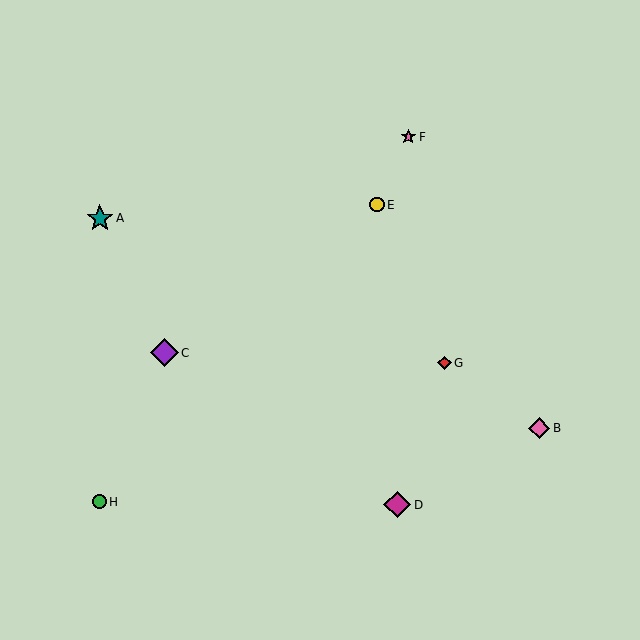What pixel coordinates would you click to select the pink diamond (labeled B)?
Click at (539, 428) to select the pink diamond B.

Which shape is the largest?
The purple diamond (labeled C) is the largest.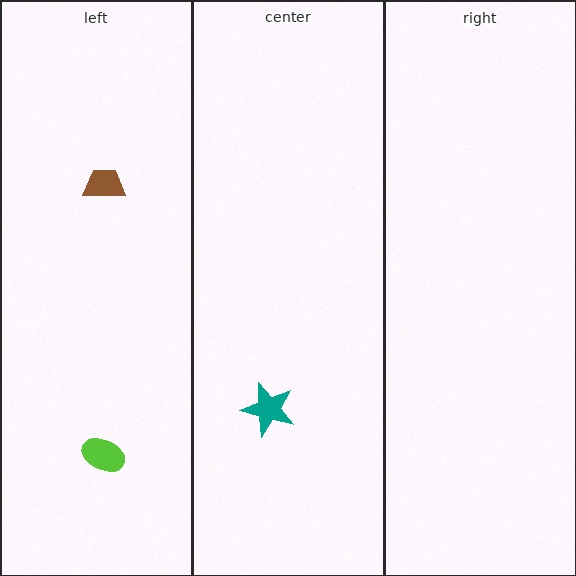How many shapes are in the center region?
1.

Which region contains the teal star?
The center region.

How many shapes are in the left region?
2.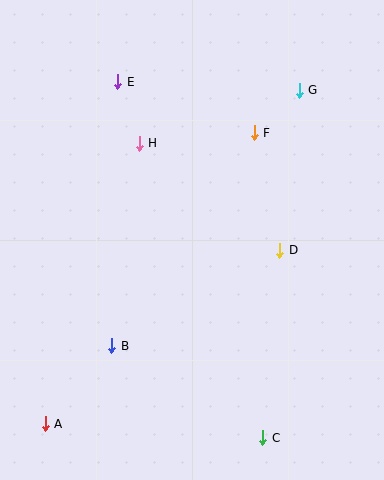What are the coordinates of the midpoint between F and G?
The midpoint between F and G is at (277, 111).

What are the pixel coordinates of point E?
Point E is at (118, 82).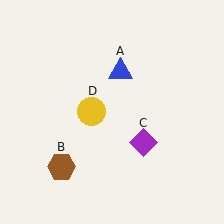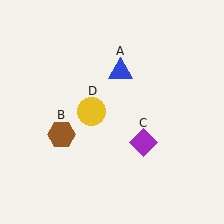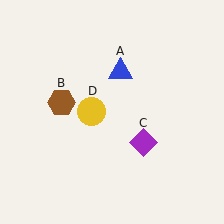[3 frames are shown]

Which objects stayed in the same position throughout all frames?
Blue triangle (object A) and purple diamond (object C) and yellow circle (object D) remained stationary.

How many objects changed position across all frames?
1 object changed position: brown hexagon (object B).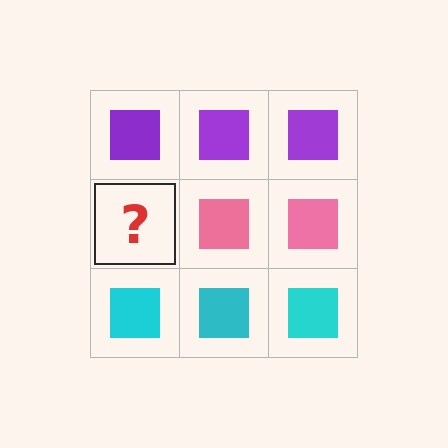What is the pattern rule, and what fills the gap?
The rule is that each row has a consistent color. The gap should be filled with a pink square.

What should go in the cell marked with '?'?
The missing cell should contain a pink square.